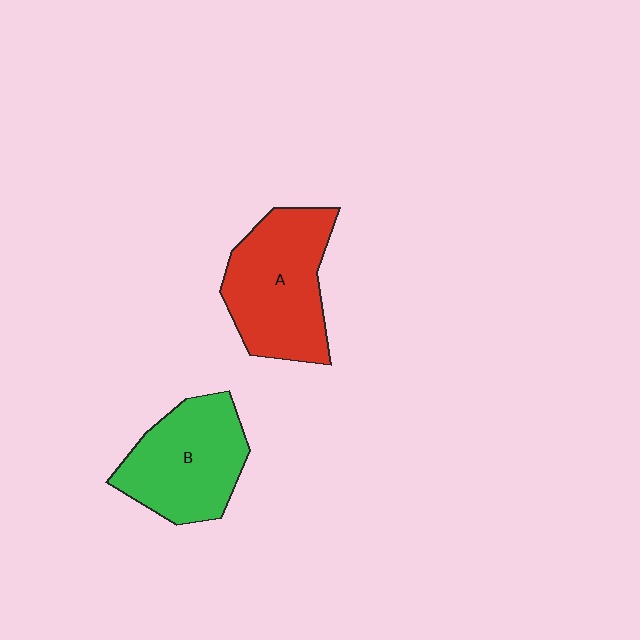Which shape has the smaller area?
Shape B (green).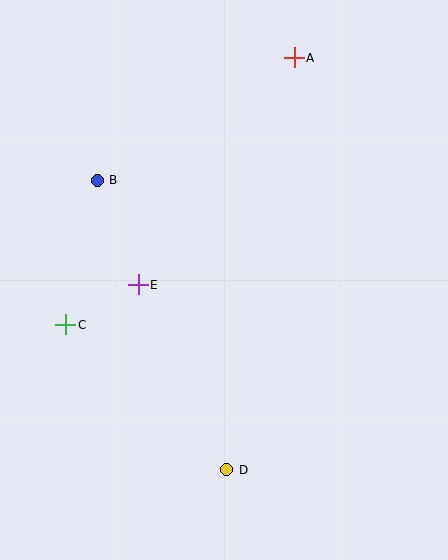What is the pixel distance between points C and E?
The distance between C and E is 83 pixels.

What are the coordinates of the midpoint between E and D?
The midpoint between E and D is at (182, 377).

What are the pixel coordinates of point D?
Point D is at (227, 470).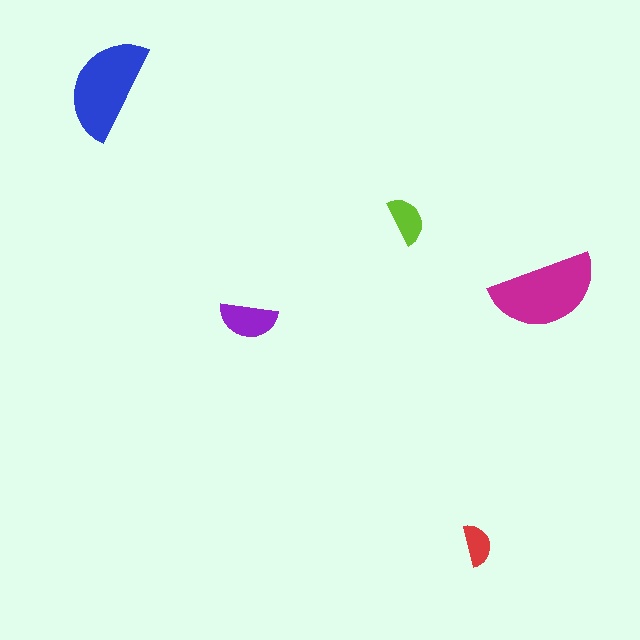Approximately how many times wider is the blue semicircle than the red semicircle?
About 2.5 times wider.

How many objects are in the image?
There are 5 objects in the image.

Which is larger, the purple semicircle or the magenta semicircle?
The magenta one.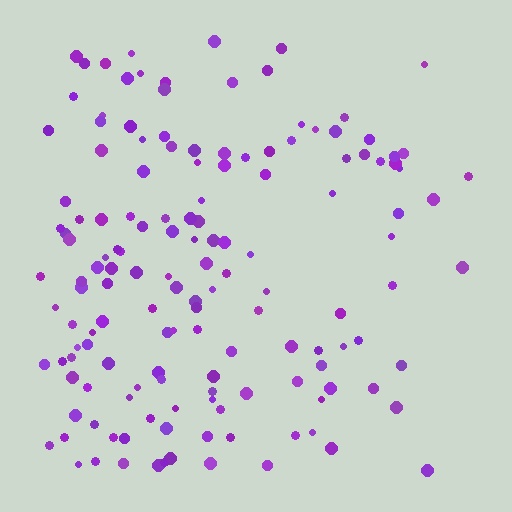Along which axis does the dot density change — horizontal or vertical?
Horizontal.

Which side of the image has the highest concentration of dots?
The left.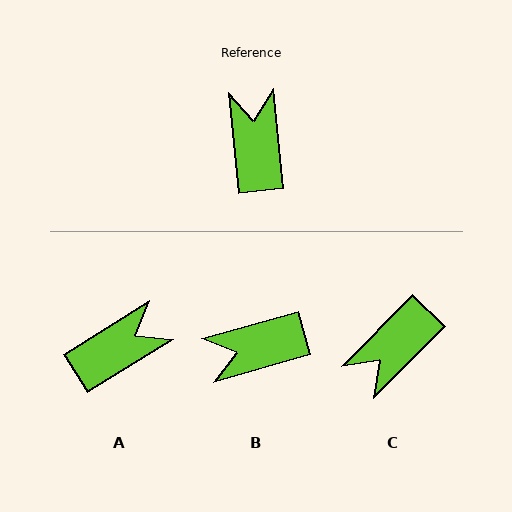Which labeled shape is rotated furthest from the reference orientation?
C, about 129 degrees away.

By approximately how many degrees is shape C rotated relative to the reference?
Approximately 129 degrees counter-clockwise.